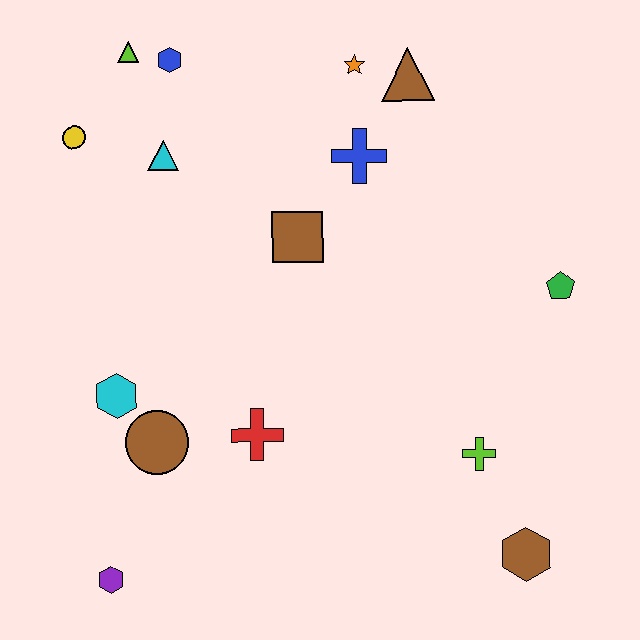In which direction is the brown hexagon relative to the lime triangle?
The brown hexagon is below the lime triangle.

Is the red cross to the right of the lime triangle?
Yes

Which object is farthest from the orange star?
The purple hexagon is farthest from the orange star.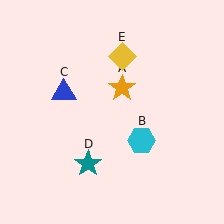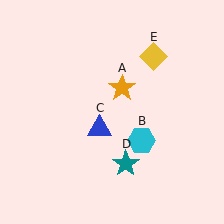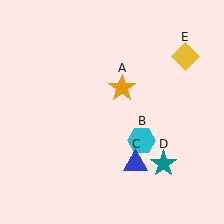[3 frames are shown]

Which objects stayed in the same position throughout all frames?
Orange star (object A) and cyan hexagon (object B) remained stationary.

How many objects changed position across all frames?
3 objects changed position: blue triangle (object C), teal star (object D), yellow diamond (object E).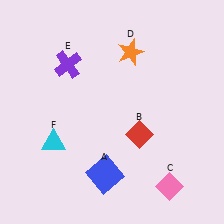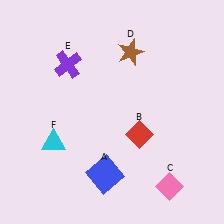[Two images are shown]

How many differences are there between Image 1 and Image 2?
There is 1 difference between the two images.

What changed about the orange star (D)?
In Image 1, D is orange. In Image 2, it changed to brown.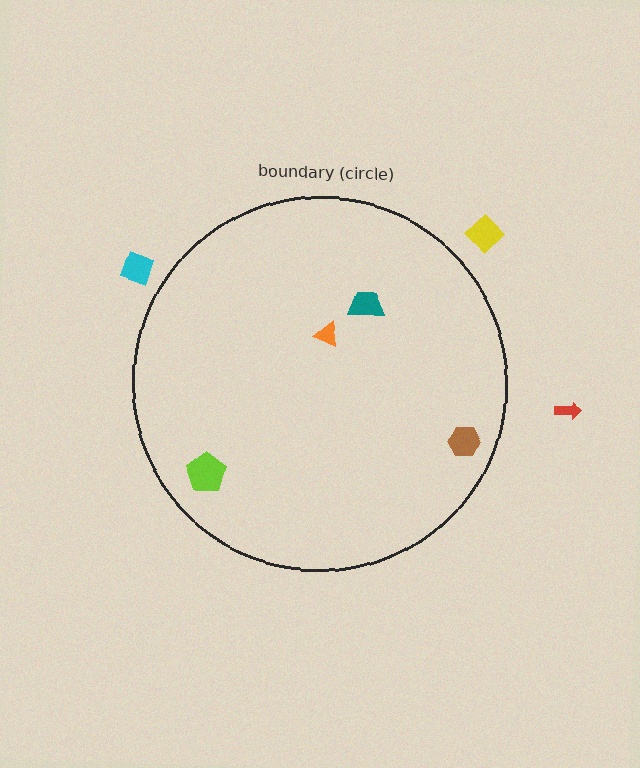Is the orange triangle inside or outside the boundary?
Inside.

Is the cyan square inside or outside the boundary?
Outside.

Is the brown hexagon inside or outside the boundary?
Inside.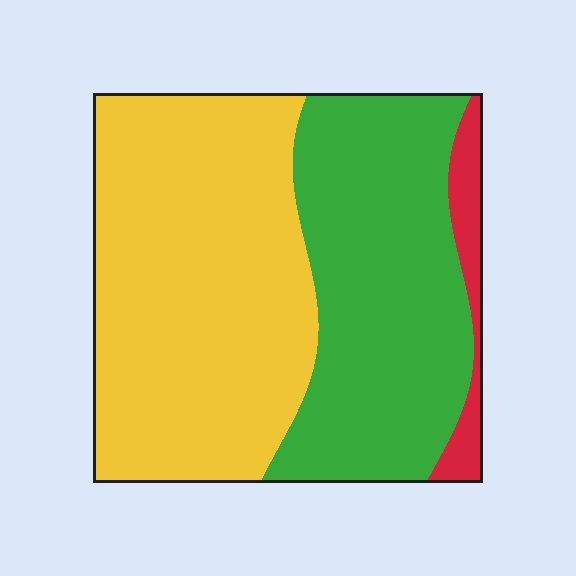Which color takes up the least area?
Red, at roughly 5%.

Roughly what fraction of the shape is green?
Green takes up about two fifths (2/5) of the shape.